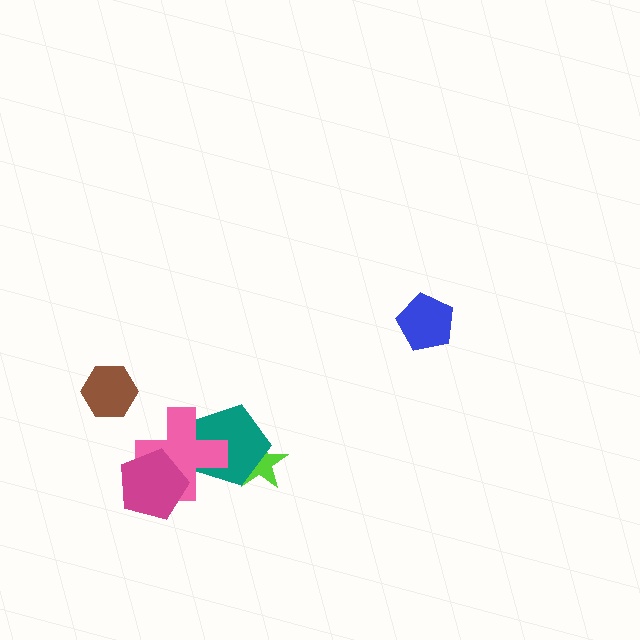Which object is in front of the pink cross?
The magenta pentagon is in front of the pink cross.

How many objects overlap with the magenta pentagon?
1 object overlaps with the magenta pentagon.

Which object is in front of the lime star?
The teal pentagon is in front of the lime star.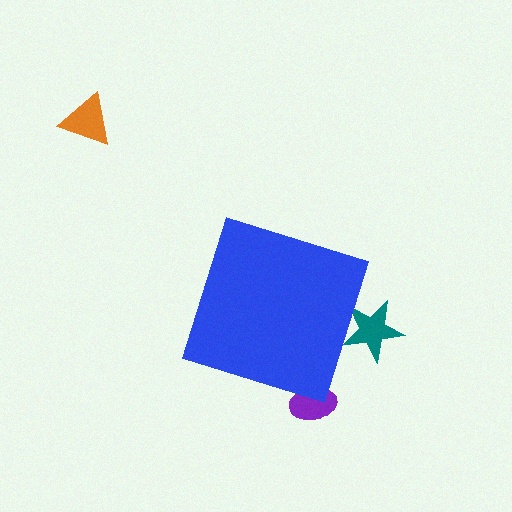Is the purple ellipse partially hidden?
Yes, the purple ellipse is partially hidden behind the blue diamond.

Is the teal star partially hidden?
Yes, the teal star is partially hidden behind the blue diamond.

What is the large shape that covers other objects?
A blue diamond.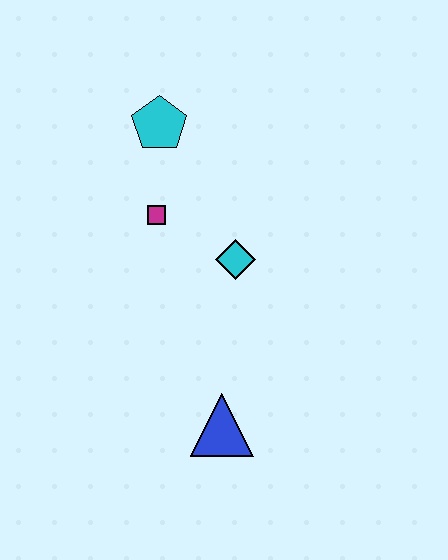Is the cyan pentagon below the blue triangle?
No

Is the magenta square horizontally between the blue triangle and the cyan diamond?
No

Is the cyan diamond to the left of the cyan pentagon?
No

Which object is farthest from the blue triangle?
The cyan pentagon is farthest from the blue triangle.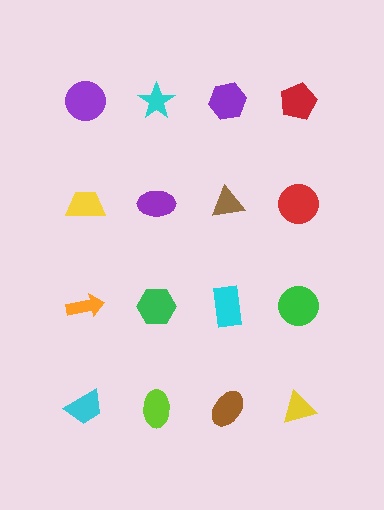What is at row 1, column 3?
A purple hexagon.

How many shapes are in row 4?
4 shapes.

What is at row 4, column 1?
A cyan trapezoid.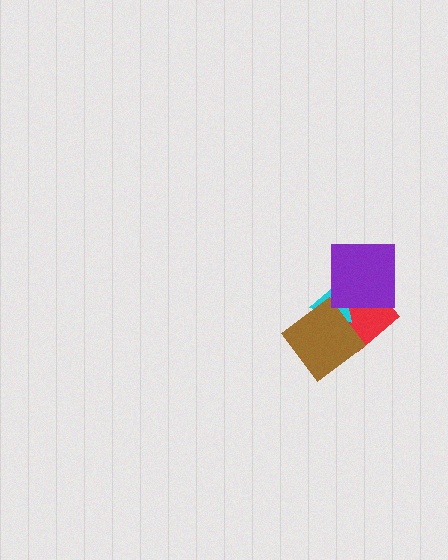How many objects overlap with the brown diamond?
2 objects overlap with the brown diamond.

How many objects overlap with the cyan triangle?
3 objects overlap with the cyan triangle.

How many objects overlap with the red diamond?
3 objects overlap with the red diamond.